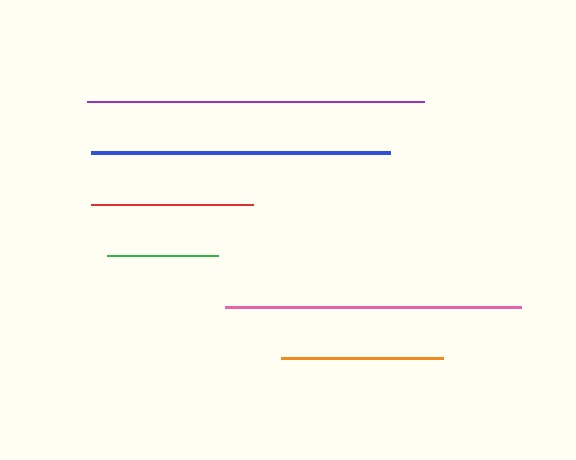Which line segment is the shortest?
The green line is the shortest at approximately 110 pixels.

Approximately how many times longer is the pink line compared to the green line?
The pink line is approximately 2.7 times the length of the green line.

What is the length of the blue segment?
The blue segment is approximately 299 pixels long.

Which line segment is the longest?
The purple line is the longest at approximately 337 pixels.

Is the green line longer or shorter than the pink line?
The pink line is longer than the green line.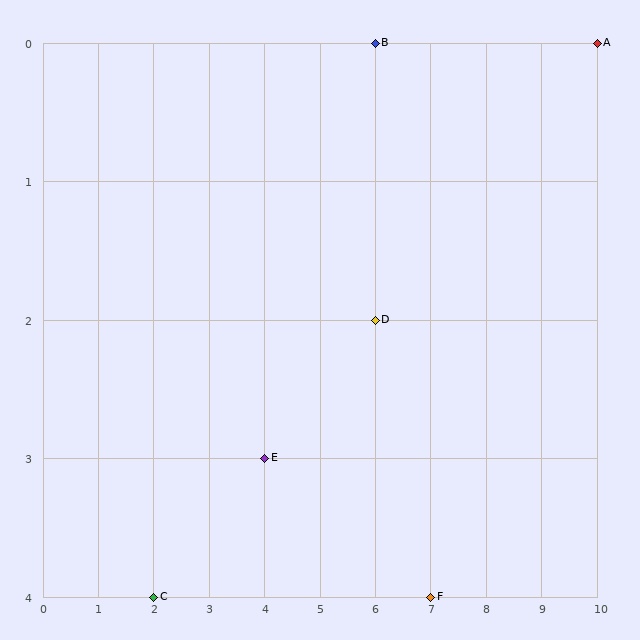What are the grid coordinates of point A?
Point A is at grid coordinates (10, 0).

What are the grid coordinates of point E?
Point E is at grid coordinates (4, 3).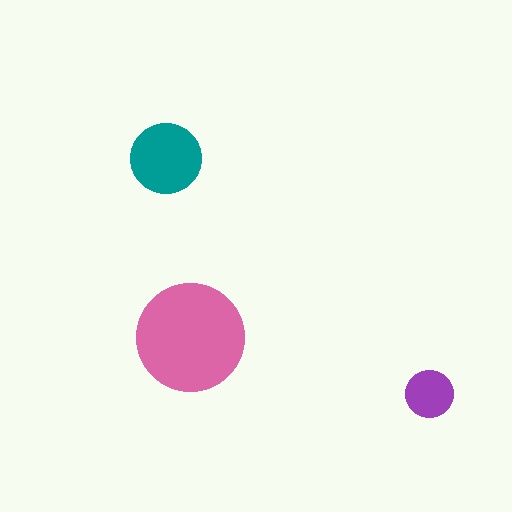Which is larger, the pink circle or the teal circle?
The pink one.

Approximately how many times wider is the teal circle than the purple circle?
About 1.5 times wider.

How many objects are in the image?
There are 3 objects in the image.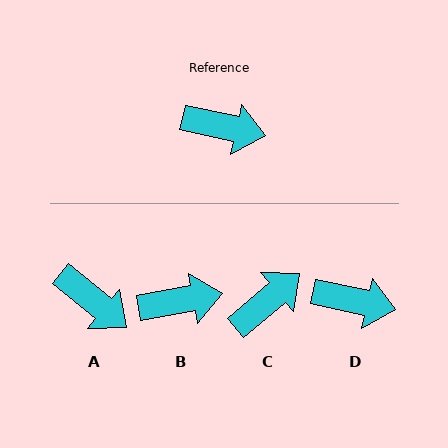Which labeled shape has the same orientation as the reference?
D.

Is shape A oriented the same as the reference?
No, it is off by about 27 degrees.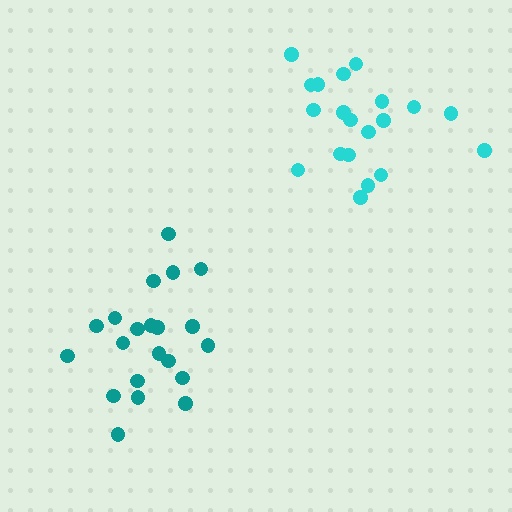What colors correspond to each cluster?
The clusters are colored: teal, cyan.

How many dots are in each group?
Group 1: 21 dots, Group 2: 20 dots (41 total).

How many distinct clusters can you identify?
There are 2 distinct clusters.